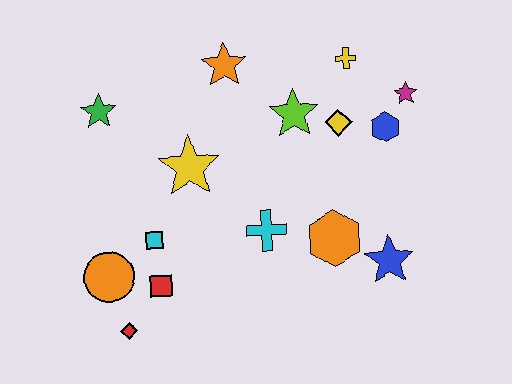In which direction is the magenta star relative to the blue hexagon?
The magenta star is above the blue hexagon.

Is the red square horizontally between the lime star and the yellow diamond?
No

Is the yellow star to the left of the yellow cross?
Yes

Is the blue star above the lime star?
No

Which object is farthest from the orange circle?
The magenta star is farthest from the orange circle.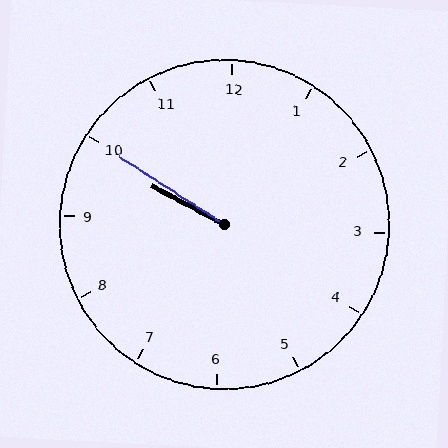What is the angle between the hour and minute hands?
Approximately 5 degrees.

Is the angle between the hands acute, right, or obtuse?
It is acute.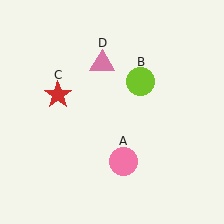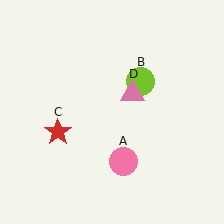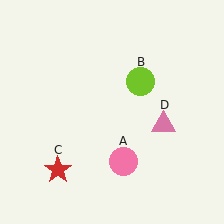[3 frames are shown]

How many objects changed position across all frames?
2 objects changed position: red star (object C), pink triangle (object D).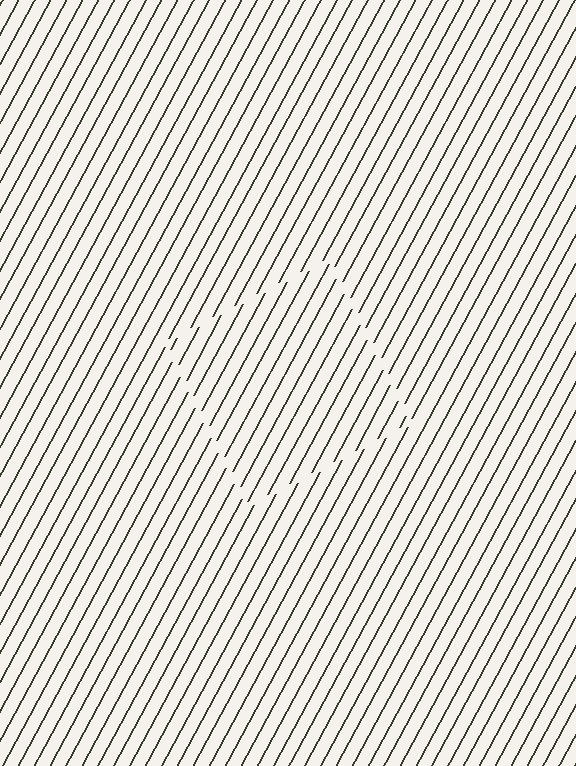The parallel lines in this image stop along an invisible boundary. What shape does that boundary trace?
An illusory square. The interior of the shape contains the same grating, shifted by half a period — the contour is defined by the phase discontinuity where line-ends from the inner and outer gratings abut.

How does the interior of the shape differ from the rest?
The interior of the shape contains the same grating, shifted by half a period — the contour is defined by the phase discontinuity where line-ends from the inner and outer gratings abut.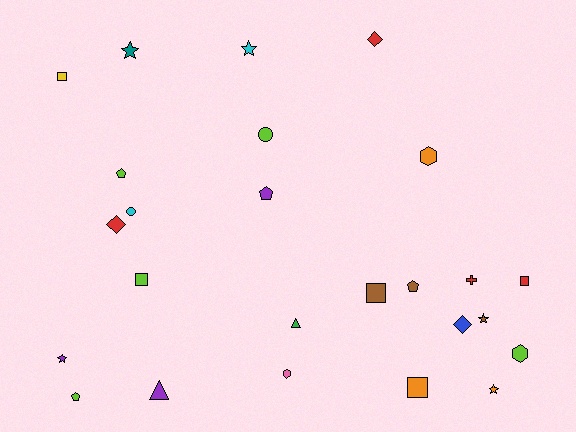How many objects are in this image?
There are 25 objects.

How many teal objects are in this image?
There is 1 teal object.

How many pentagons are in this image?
There are 4 pentagons.